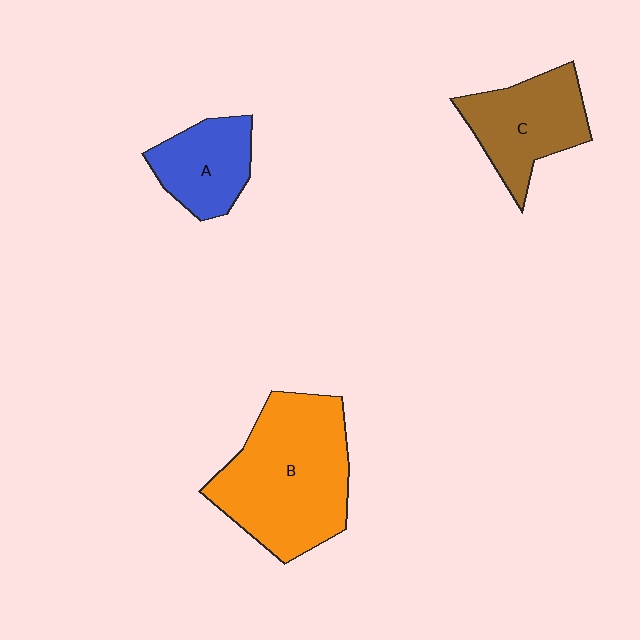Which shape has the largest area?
Shape B (orange).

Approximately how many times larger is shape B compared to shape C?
Approximately 1.7 times.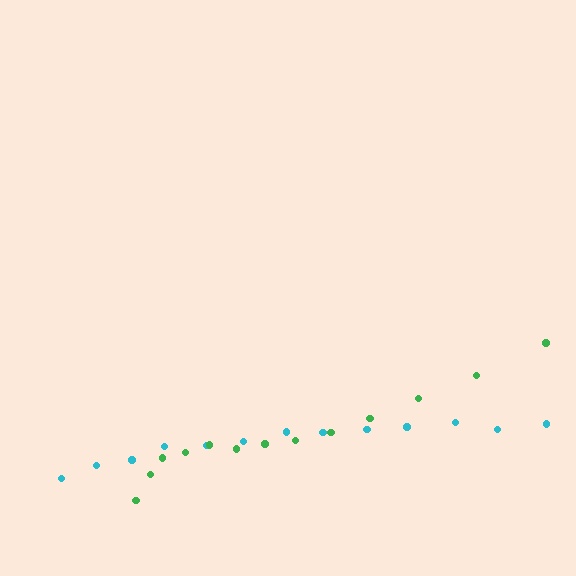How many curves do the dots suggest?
There are 2 distinct paths.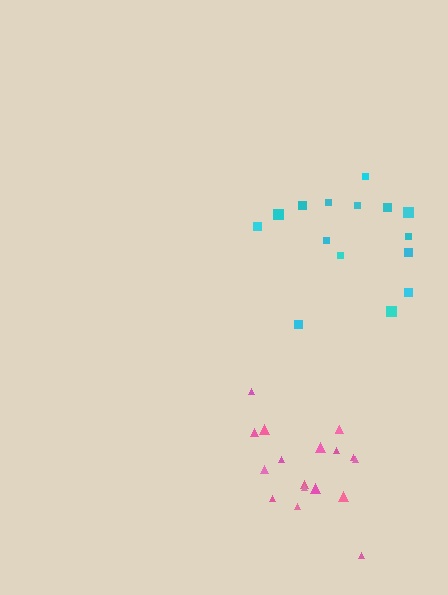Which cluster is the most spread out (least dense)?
Cyan.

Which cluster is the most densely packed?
Pink.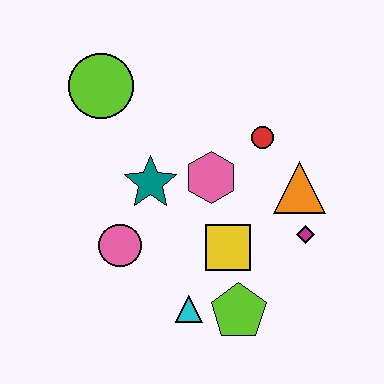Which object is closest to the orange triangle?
The magenta diamond is closest to the orange triangle.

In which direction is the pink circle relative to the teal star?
The pink circle is below the teal star.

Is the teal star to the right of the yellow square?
No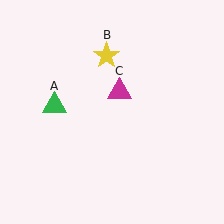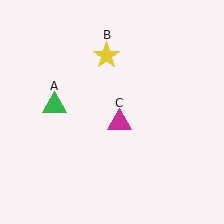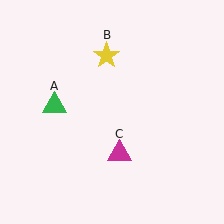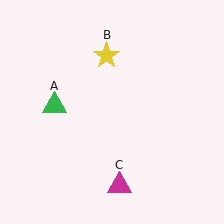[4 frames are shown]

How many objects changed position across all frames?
1 object changed position: magenta triangle (object C).